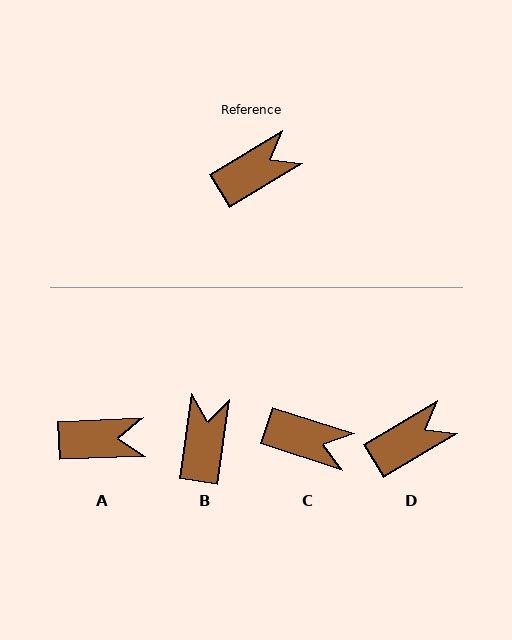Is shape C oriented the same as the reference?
No, it is off by about 49 degrees.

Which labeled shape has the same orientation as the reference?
D.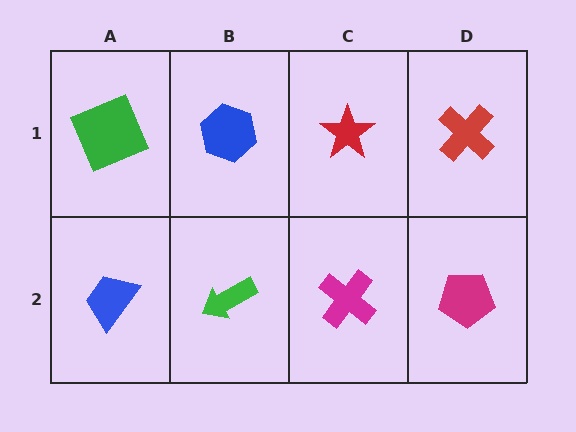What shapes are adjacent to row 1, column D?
A magenta pentagon (row 2, column D), a red star (row 1, column C).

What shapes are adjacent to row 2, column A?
A green square (row 1, column A), a green arrow (row 2, column B).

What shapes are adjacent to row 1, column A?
A blue trapezoid (row 2, column A), a blue hexagon (row 1, column B).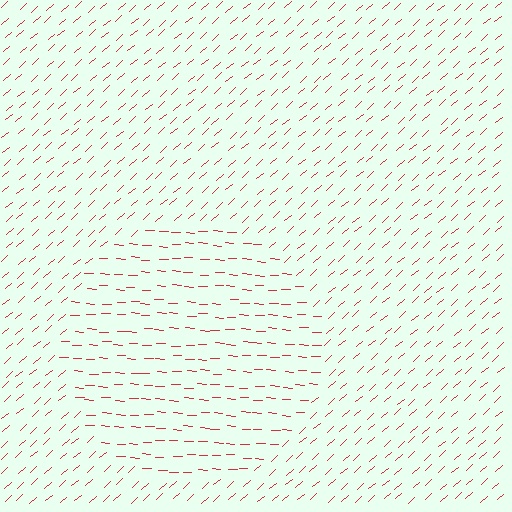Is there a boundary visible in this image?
Yes, there is a texture boundary formed by a change in line orientation.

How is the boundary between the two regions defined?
The boundary is defined purely by a change in line orientation (approximately 45 degrees difference). All lines are the same color and thickness.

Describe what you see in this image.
The image is filled with small red line segments. A circle region in the image has lines oriented differently from the surrounding lines, creating a visible texture boundary.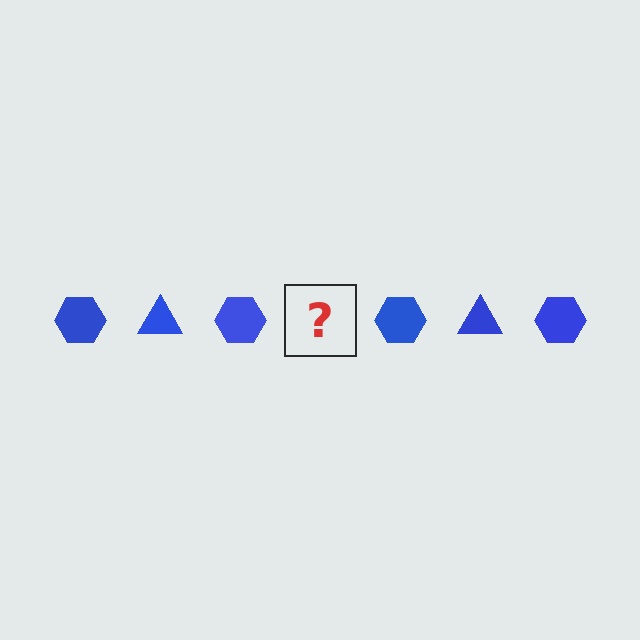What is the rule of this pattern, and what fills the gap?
The rule is that the pattern cycles through hexagon, triangle shapes in blue. The gap should be filled with a blue triangle.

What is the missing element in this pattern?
The missing element is a blue triangle.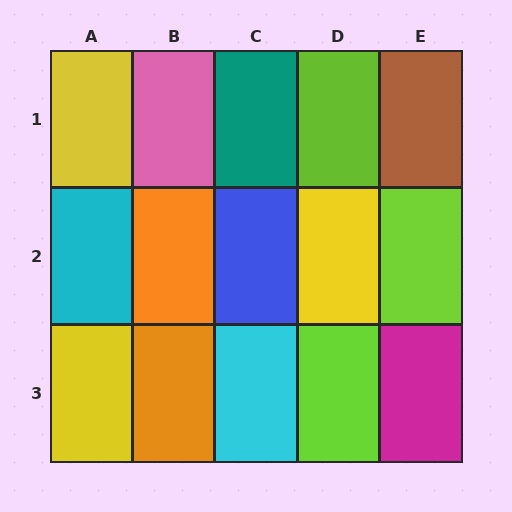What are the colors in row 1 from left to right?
Yellow, pink, teal, lime, brown.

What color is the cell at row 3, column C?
Cyan.